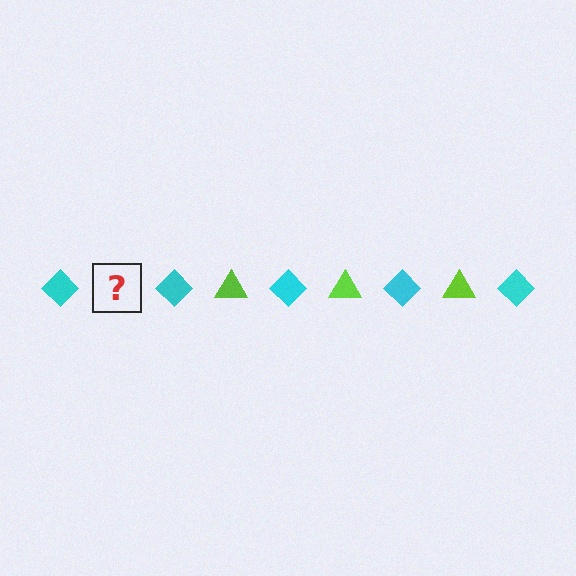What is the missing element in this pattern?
The missing element is a lime triangle.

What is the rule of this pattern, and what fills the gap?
The rule is that the pattern alternates between cyan diamond and lime triangle. The gap should be filled with a lime triangle.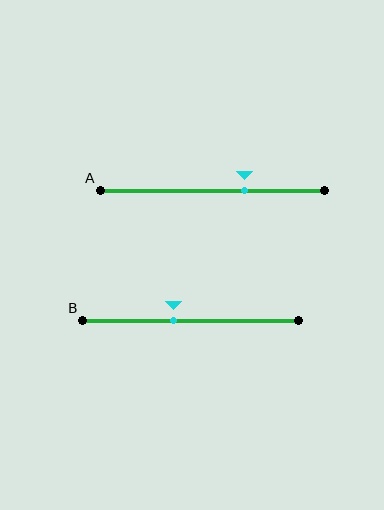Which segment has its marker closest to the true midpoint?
Segment B has its marker closest to the true midpoint.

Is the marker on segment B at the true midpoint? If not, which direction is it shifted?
No, the marker on segment B is shifted to the left by about 8% of the segment length.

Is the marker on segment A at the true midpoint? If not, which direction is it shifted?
No, the marker on segment A is shifted to the right by about 14% of the segment length.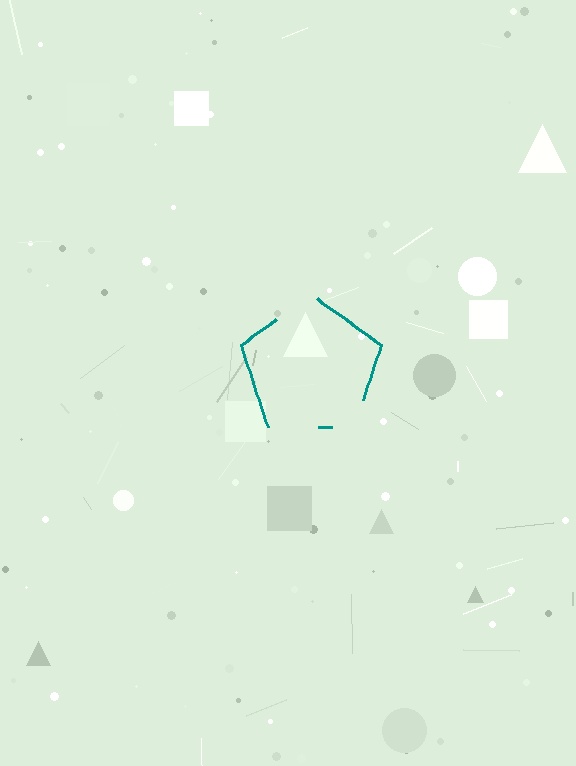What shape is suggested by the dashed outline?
The dashed outline suggests a pentagon.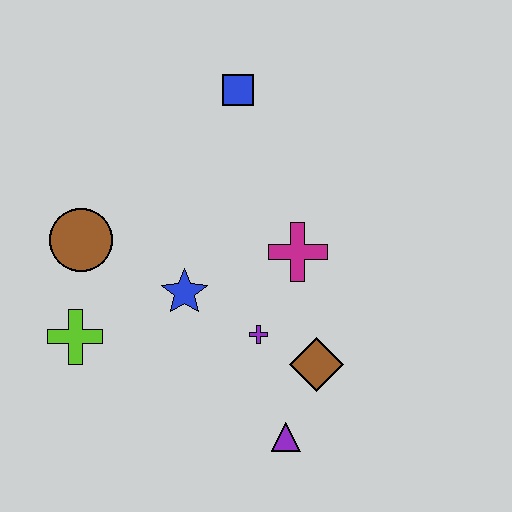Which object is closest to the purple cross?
The brown diamond is closest to the purple cross.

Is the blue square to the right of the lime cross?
Yes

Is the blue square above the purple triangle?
Yes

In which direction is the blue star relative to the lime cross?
The blue star is to the right of the lime cross.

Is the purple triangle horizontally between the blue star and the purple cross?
No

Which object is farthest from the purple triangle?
The blue square is farthest from the purple triangle.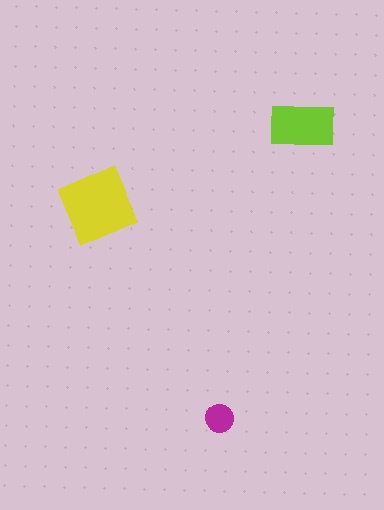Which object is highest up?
The lime rectangle is topmost.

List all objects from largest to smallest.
The yellow diamond, the lime rectangle, the magenta circle.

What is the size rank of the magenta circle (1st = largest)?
3rd.